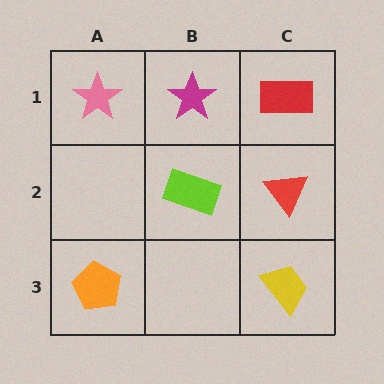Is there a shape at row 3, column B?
No, that cell is empty.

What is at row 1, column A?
A pink star.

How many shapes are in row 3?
2 shapes.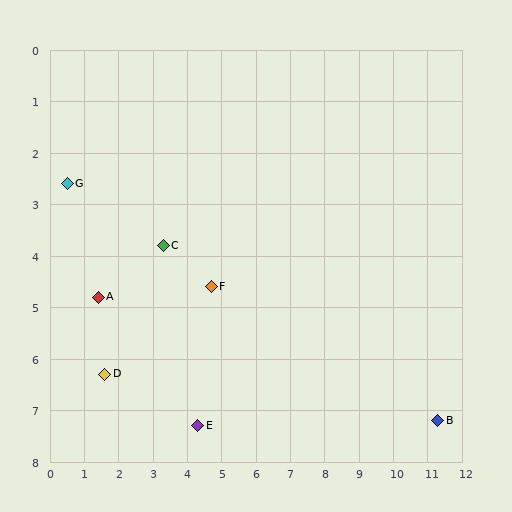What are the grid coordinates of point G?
Point G is at approximately (0.5, 2.6).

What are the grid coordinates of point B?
Point B is at approximately (11.3, 7.2).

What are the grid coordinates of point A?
Point A is at approximately (1.4, 4.8).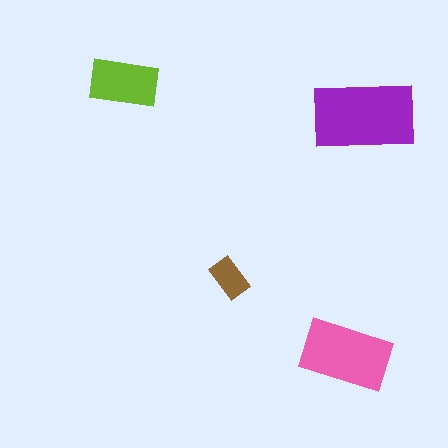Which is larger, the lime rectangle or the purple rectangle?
The purple one.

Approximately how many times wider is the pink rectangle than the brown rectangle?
About 2 times wider.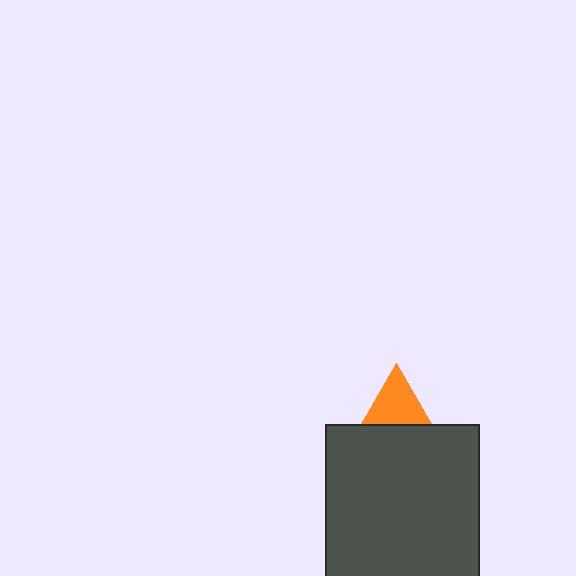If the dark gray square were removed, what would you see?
You would see the complete orange triangle.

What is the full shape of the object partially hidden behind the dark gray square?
The partially hidden object is an orange triangle.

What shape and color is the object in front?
The object in front is a dark gray square.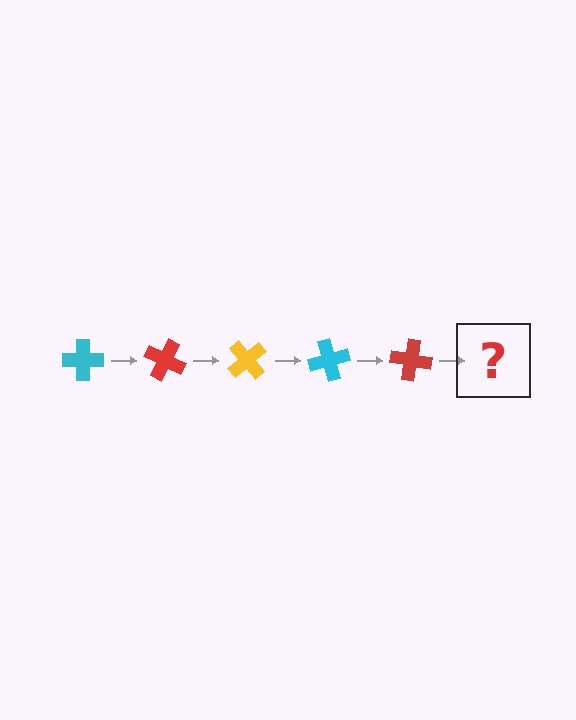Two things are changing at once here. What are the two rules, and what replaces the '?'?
The two rules are that it rotates 25 degrees each step and the color cycles through cyan, red, and yellow. The '?' should be a yellow cross, rotated 125 degrees from the start.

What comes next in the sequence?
The next element should be a yellow cross, rotated 125 degrees from the start.